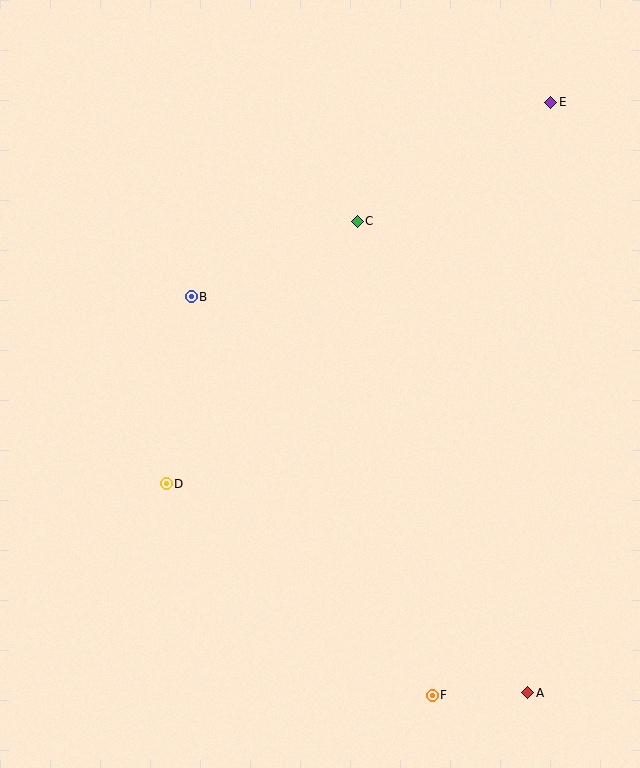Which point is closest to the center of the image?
Point B at (191, 297) is closest to the center.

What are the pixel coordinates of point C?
Point C is at (357, 221).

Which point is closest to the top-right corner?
Point E is closest to the top-right corner.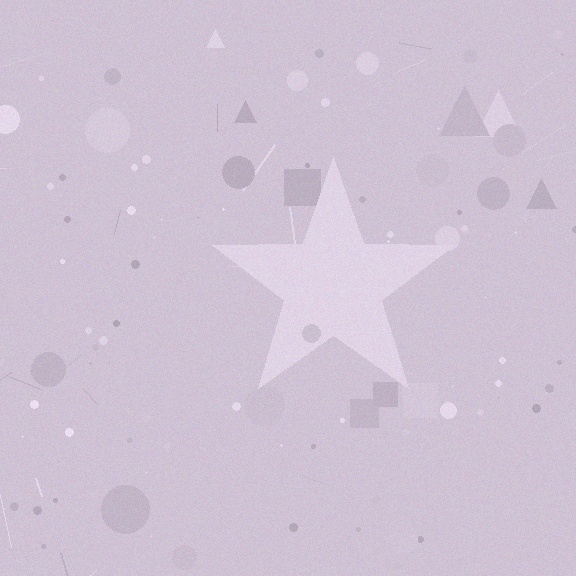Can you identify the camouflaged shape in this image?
The camouflaged shape is a star.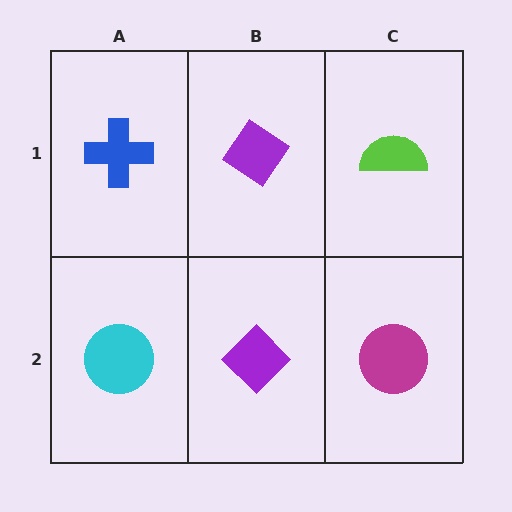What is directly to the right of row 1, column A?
A purple diamond.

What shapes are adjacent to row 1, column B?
A purple diamond (row 2, column B), a blue cross (row 1, column A), a lime semicircle (row 1, column C).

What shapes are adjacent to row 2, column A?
A blue cross (row 1, column A), a purple diamond (row 2, column B).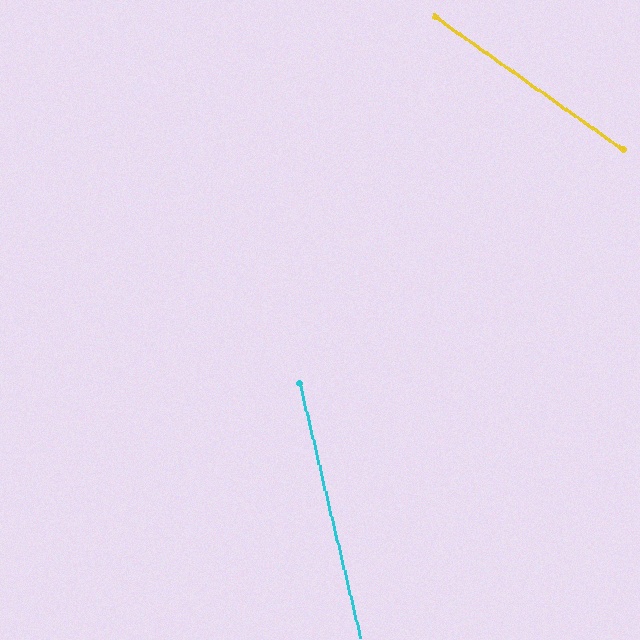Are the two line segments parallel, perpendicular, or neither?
Neither parallel nor perpendicular — they differ by about 41°.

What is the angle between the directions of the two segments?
Approximately 41 degrees.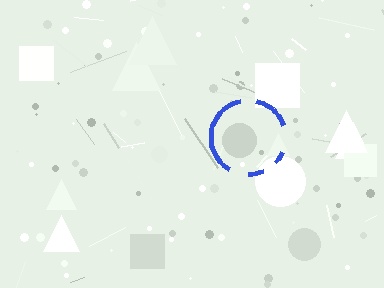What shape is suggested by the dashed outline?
The dashed outline suggests a circle.